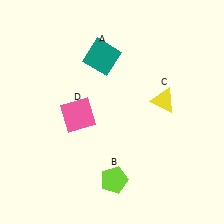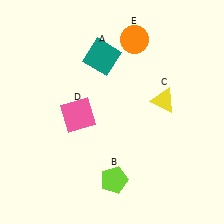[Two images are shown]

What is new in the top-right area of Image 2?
An orange circle (E) was added in the top-right area of Image 2.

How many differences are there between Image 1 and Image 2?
There is 1 difference between the two images.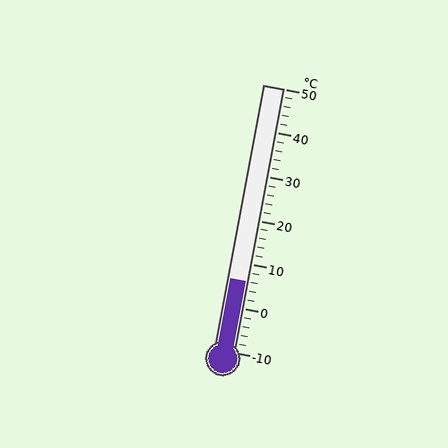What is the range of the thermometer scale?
The thermometer scale ranges from -10°C to 50°C.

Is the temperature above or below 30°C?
The temperature is below 30°C.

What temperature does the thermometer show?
The thermometer shows approximately 6°C.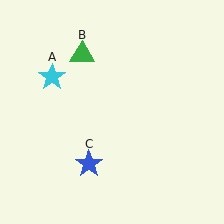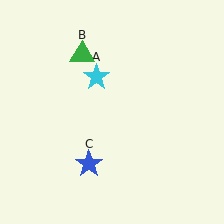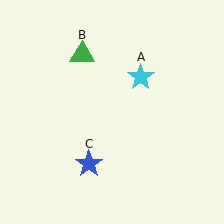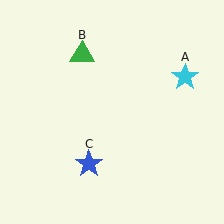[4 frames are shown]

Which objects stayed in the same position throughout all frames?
Green triangle (object B) and blue star (object C) remained stationary.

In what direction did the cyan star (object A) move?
The cyan star (object A) moved right.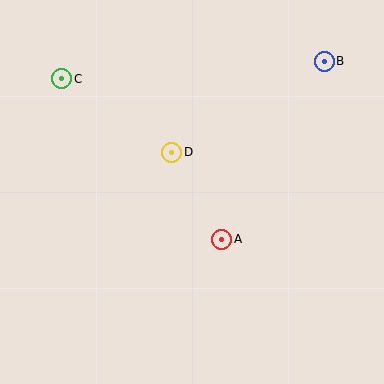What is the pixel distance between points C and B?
The distance between C and B is 263 pixels.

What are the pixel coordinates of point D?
Point D is at (172, 152).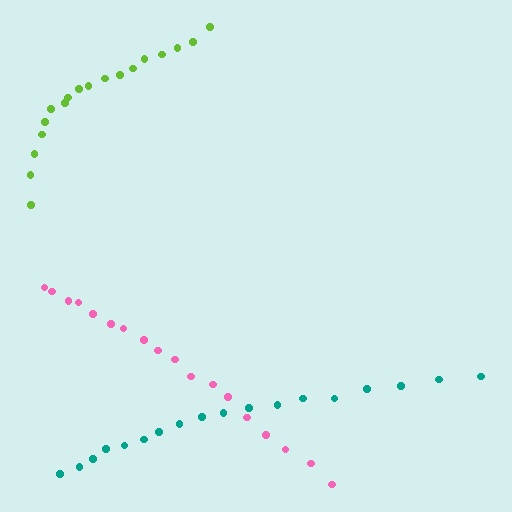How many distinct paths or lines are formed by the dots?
There are 3 distinct paths.